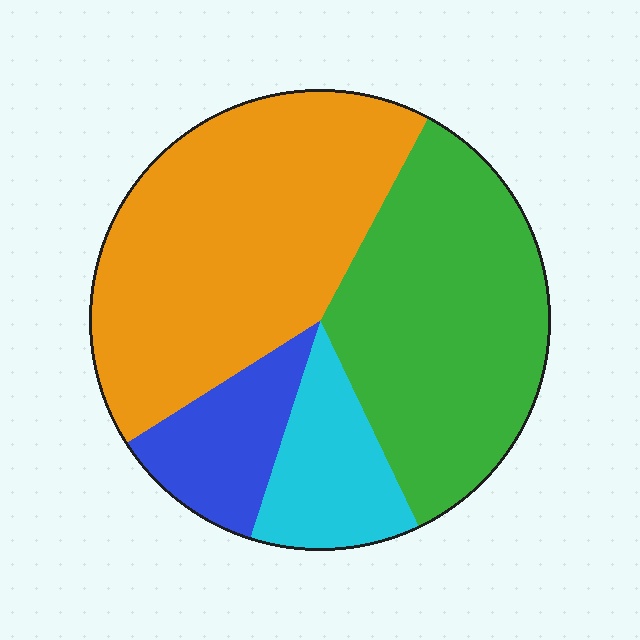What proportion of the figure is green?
Green takes up about one third (1/3) of the figure.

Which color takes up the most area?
Orange, at roughly 40%.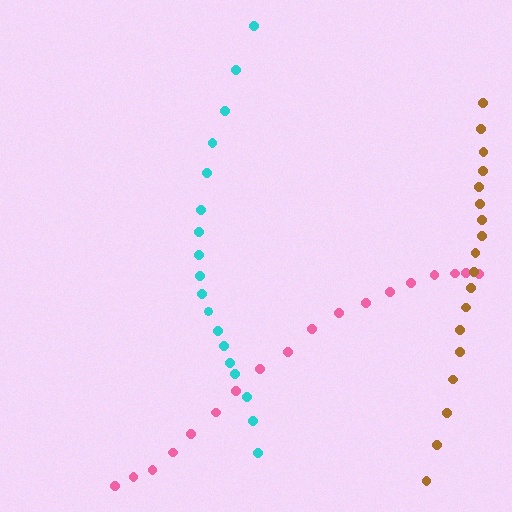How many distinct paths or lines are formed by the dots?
There are 3 distinct paths.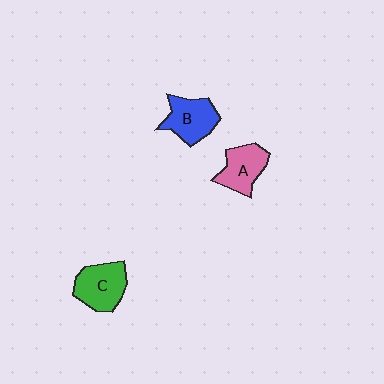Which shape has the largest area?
Shape C (green).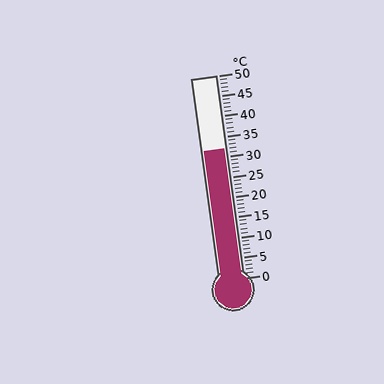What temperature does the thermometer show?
The thermometer shows approximately 32°C.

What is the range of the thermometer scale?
The thermometer scale ranges from 0°C to 50°C.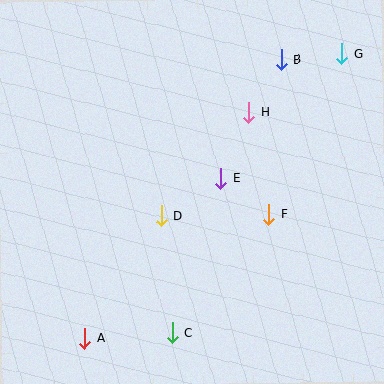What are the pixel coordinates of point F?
Point F is at (269, 214).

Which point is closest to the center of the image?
Point E at (221, 178) is closest to the center.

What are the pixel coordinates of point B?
Point B is at (281, 60).